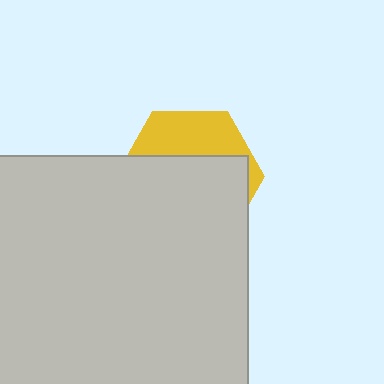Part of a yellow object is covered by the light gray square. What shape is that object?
It is a hexagon.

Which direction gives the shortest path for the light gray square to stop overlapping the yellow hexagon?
Moving down gives the shortest separation.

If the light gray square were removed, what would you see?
You would see the complete yellow hexagon.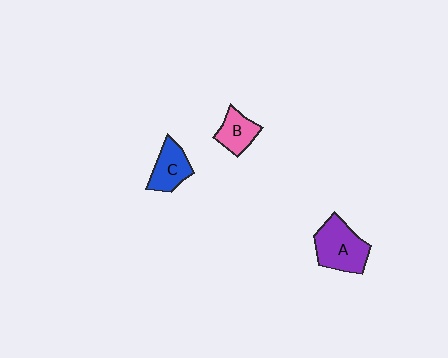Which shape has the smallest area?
Shape B (pink).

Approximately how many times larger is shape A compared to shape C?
Approximately 1.5 times.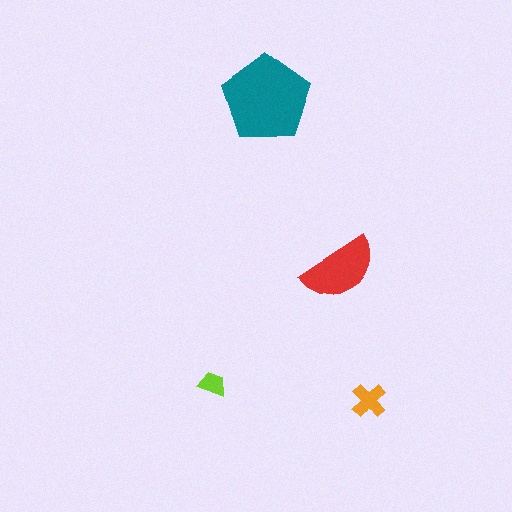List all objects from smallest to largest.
The lime trapezoid, the orange cross, the red semicircle, the teal pentagon.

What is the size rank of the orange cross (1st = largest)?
3rd.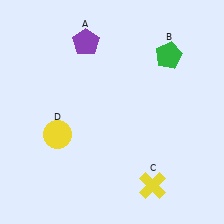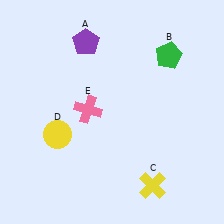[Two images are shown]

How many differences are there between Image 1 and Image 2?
There is 1 difference between the two images.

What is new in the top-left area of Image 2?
A pink cross (E) was added in the top-left area of Image 2.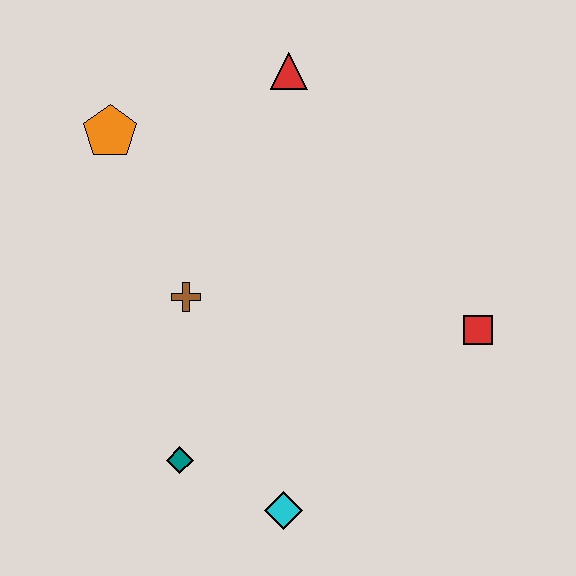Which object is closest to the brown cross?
The teal diamond is closest to the brown cross.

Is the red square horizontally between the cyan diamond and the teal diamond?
No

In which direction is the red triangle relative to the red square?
The red triangle is above the red square.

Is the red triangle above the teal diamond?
Yes